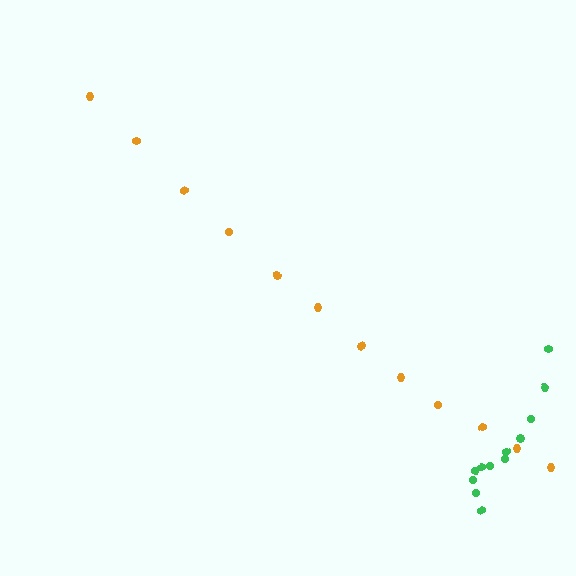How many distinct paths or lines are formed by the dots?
There are 2 distinct paths.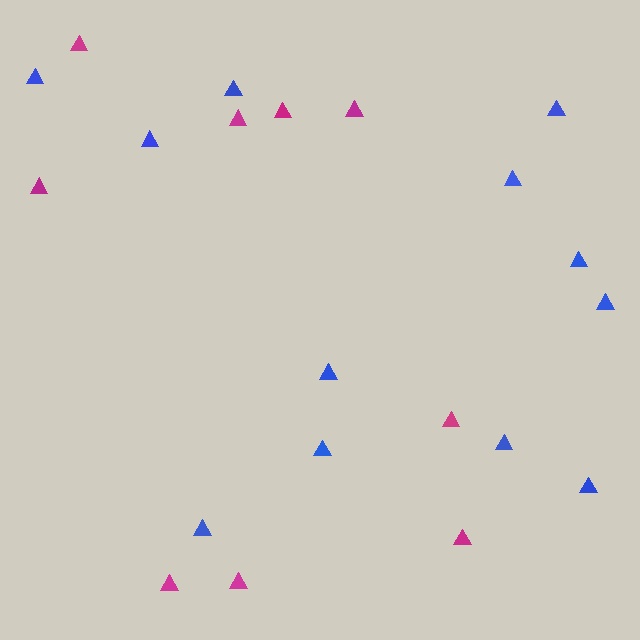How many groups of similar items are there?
There are 2 groups: one group of magenta triangles (9) and one group of blue triangles (12).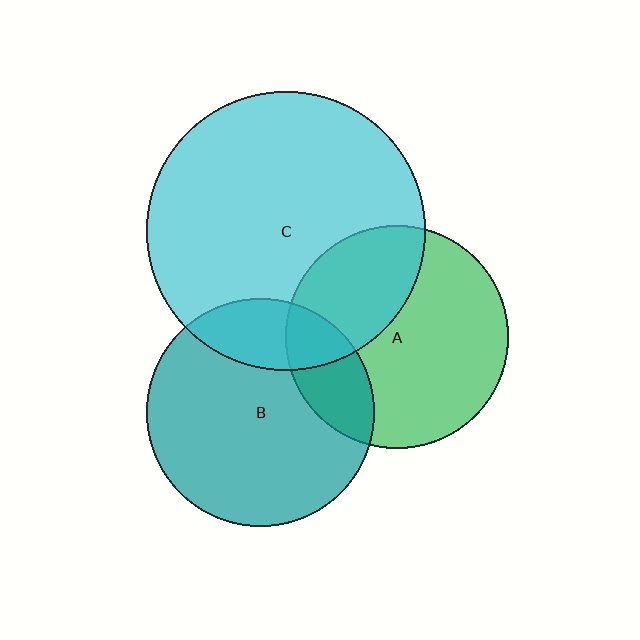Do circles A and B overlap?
Yes.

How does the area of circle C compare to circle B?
Approximately 1.5 times.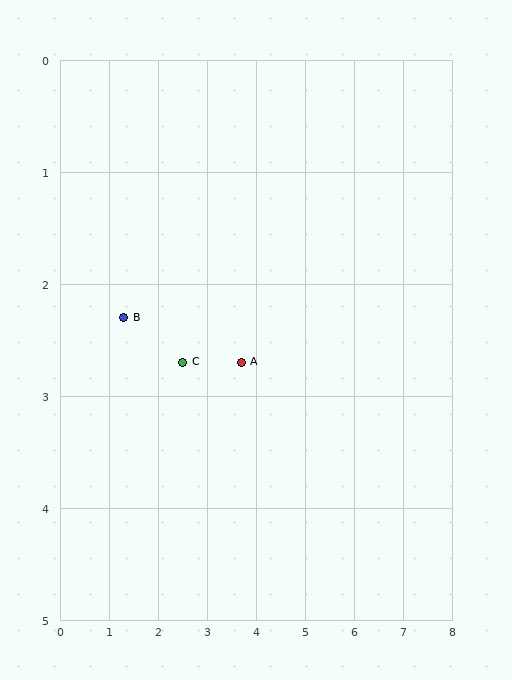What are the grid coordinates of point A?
Point A is at approximately (3.7, 2.7).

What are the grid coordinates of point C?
Point C is at approximately (2.5, 2.7).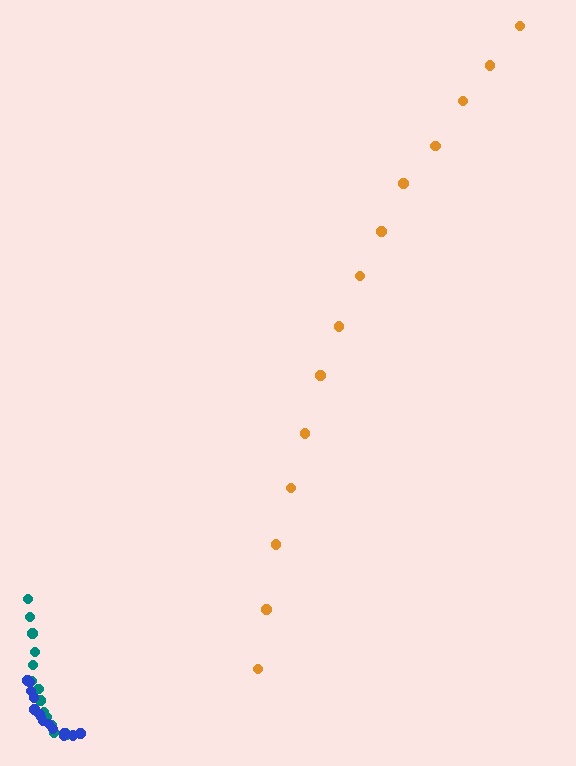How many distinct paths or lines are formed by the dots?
There are 3 distinct paths.